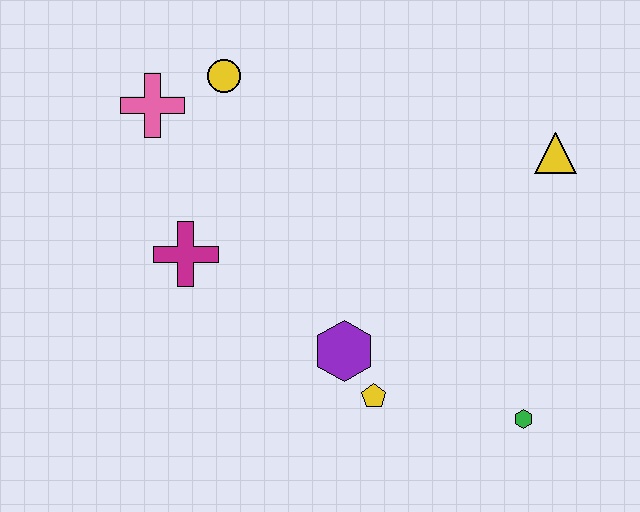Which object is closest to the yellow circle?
The pink cross is closest to the yellow circle.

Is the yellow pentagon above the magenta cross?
No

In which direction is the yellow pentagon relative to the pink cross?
The yellow pentagon is below the pink cross.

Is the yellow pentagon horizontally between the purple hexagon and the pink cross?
No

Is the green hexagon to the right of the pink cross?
Yes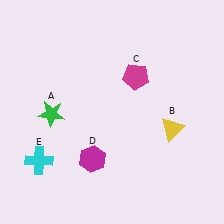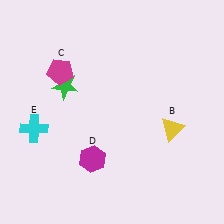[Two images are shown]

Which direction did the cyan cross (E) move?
The cyan cross (E) moved up.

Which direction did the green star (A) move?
The green star (A) moved up.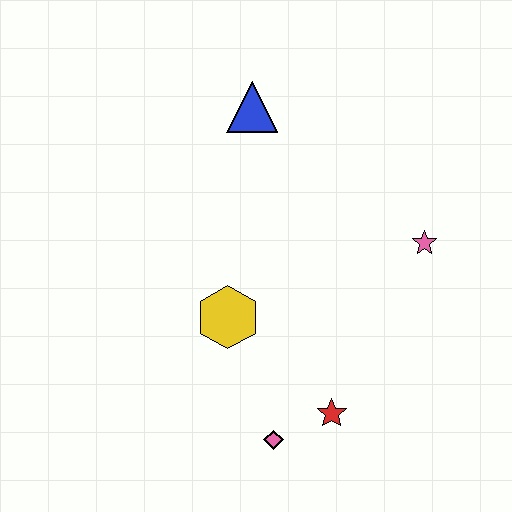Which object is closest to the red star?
The pink diamond is closest to the red star.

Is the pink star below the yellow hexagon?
No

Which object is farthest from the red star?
The blue triangle is farthest from the red star.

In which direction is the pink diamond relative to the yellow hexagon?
The pink diamond is below the yellow hexagon.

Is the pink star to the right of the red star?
Yes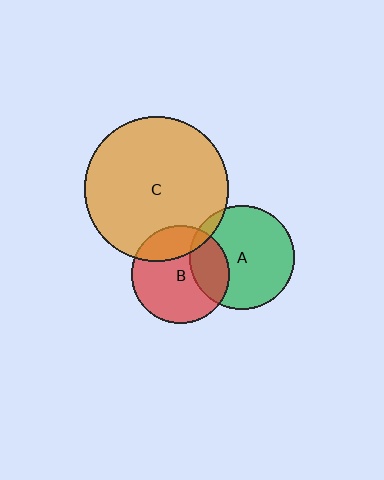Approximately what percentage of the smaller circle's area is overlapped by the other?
Approximately 25%.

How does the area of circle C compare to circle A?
Approximately 1.9 times.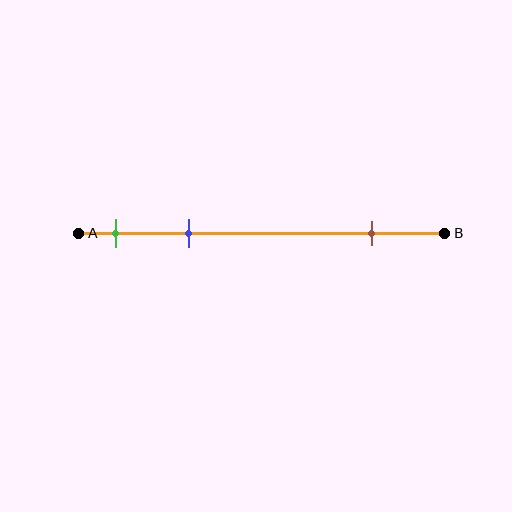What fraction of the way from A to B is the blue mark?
The blue mark is approximately 30% (0.3) of the way from A to B.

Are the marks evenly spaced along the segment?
No, the marks are not evenly spaced.